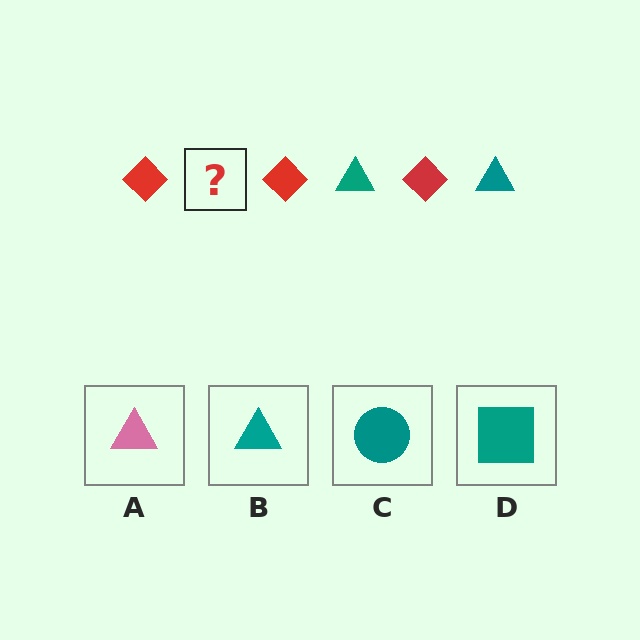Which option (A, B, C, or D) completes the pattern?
B.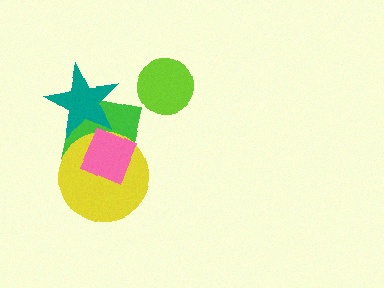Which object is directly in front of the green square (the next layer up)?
The teal star is directly in front of the green square.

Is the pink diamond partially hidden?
No, no other shape covers it.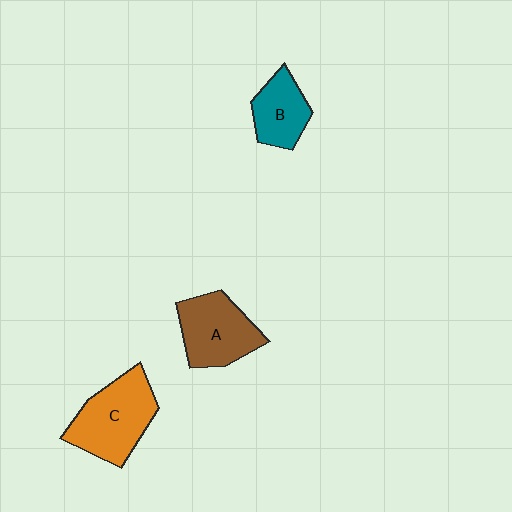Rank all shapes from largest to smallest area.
From largest to smallest: C (orange), A (brown), B (teal).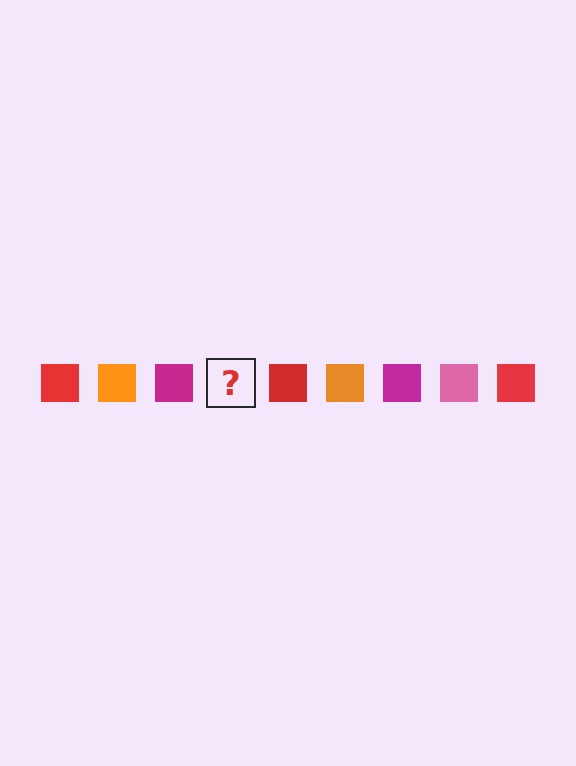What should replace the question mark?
The question mark should be replaced with a pink square.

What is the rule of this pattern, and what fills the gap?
The rule is that the pattern cycles through red, orange, magenta, pink squares. The gap should be filled with a pink square.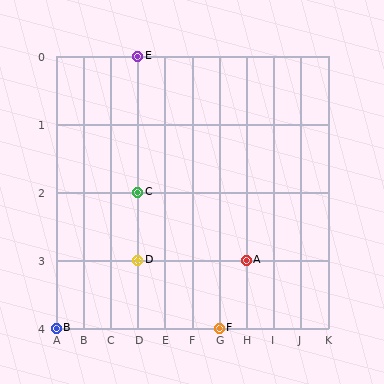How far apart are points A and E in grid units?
Points A and E are 4 columns and 3 rows apart (about 5.0 grid units diagonally).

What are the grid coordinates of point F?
Point F is at grid coordinates (G, 4).